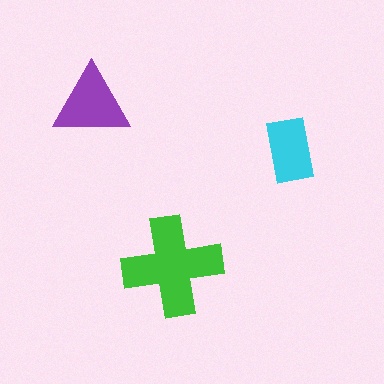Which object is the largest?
The green cross.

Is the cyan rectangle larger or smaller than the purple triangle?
Smaller.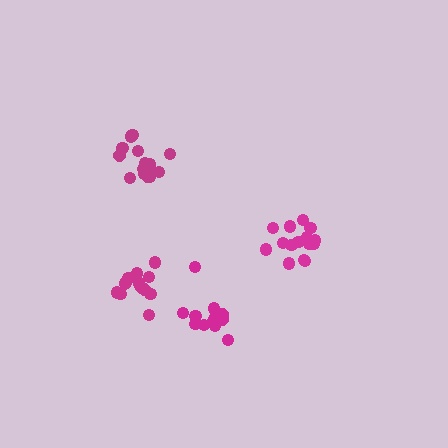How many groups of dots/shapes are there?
There are 4 groups.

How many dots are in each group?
Group 1: 13 dots, Group 2: 15 dots, Group 3: 12 dots, Group 4: 15 dots (55 total).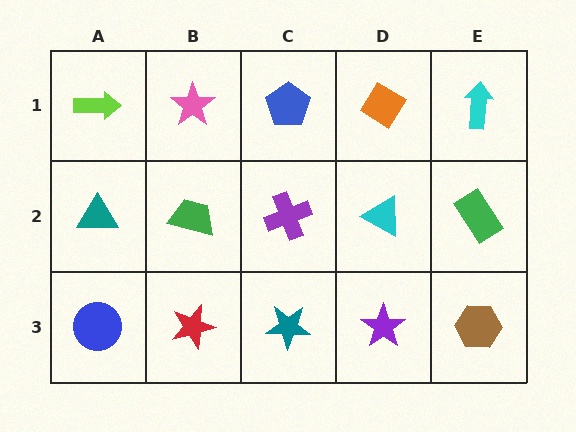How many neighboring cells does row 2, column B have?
4.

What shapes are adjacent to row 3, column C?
A purple cross (row 2, column C), a red star (row 3, column B), a purple star (row 3, column D).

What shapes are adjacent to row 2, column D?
An orange diamond (row 1, column D), a purple star (row 3, column D), a purple cross (row 2, column C), a green rectangle (row 2, column E).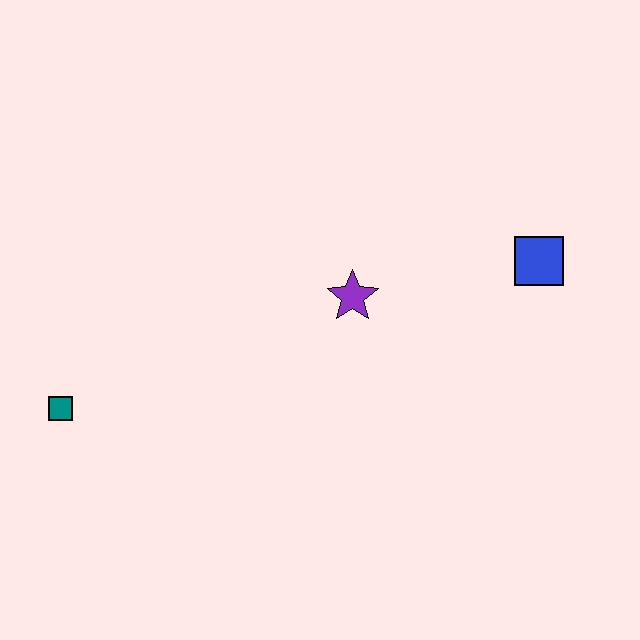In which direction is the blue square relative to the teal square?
The blue square is to the right of the teal square.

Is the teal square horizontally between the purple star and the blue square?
No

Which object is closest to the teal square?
The purple star is closest to the teal square.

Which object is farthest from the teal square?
The blue square is farthest from the teal square.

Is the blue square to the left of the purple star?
No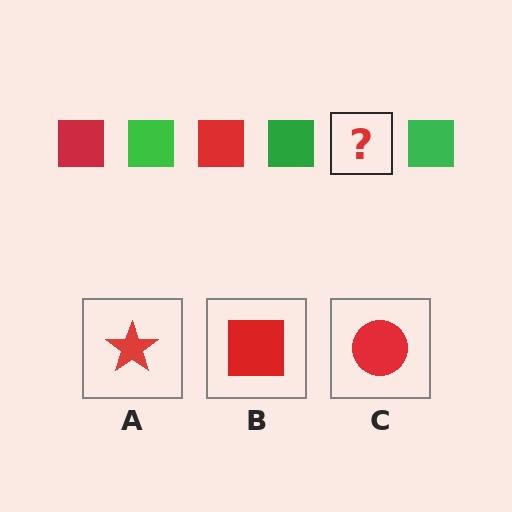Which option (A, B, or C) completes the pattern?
B.